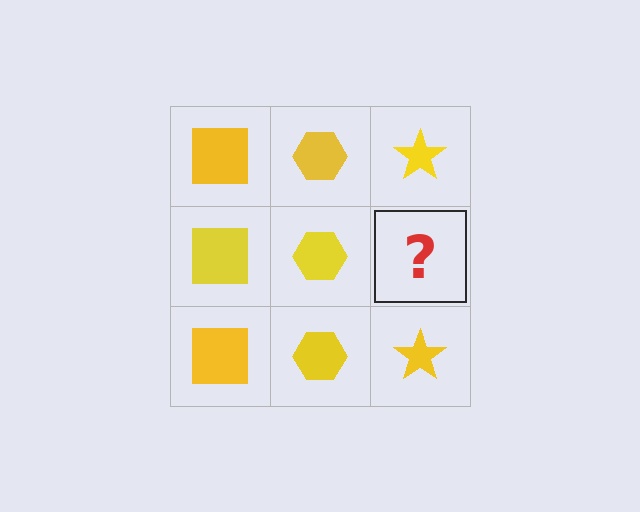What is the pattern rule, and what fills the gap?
The rule is that each column has a consistent shape. The gap should be filled with a yellow star.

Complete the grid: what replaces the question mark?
The question mark should be replaced with a yellow star.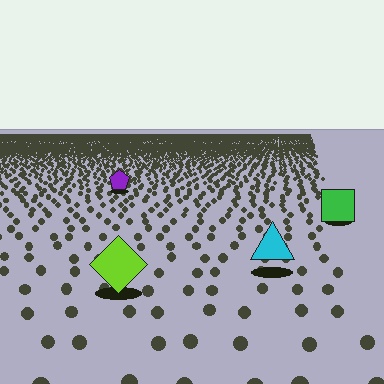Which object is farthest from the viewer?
The purple pentagon is farthest from the viewer. It appears smaller and the ground texture around it is denser.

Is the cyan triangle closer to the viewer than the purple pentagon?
Yes. The cyan triangle is closer — you can tell from the texture gradient: the ground texture is coarser near it.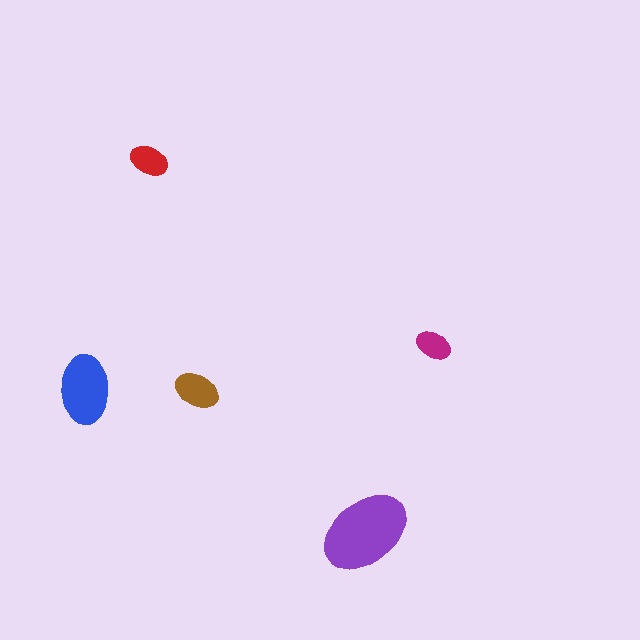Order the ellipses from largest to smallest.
the purple one, the blue one, the brown one, the red one, the magenta one.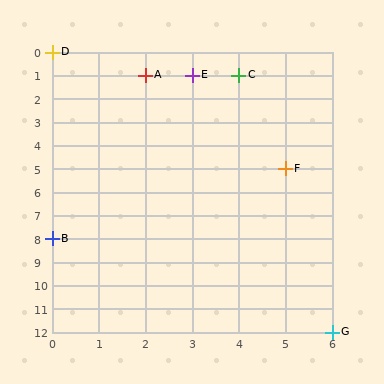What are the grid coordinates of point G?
Point G is at grid coordinates (6, 12).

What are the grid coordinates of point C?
Point C is at grid coordinates (4, 1).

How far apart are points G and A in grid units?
Points G and A are 4 columns and 11 rows apart (about 11.7 grid units diagonally).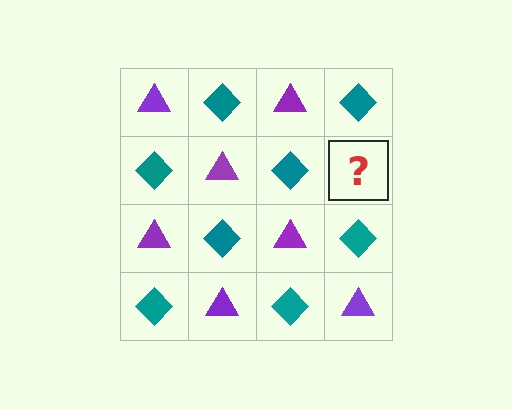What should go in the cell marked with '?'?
The missing cell should contain a purple triangle.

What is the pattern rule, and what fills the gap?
The rule is that it alternates purple triangle and teal diamond in a checkerboard pattern. The gap should be filled with a purple triangle.